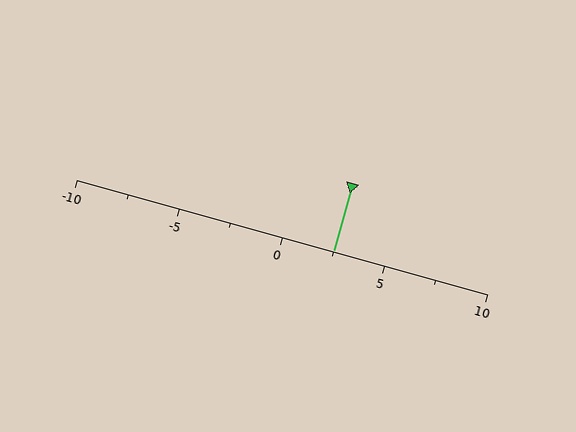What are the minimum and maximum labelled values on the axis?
The axis runs from -10 to 10.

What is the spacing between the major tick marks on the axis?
The major ticks are spaced 5 apart.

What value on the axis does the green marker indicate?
The marker indicates approximately 2.5.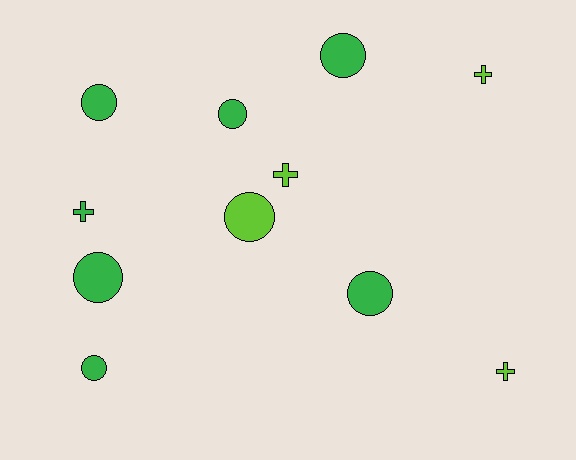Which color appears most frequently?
Green, with 7 objects.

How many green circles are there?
There are 6 green circles.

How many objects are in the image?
There are 11 objects.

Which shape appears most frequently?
Circle, with 7 objects.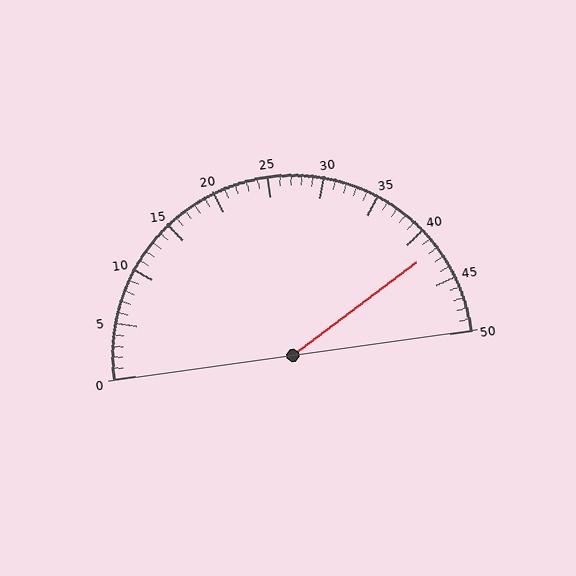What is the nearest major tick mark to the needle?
The nearest major tick mark is 40.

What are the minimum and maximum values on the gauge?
The gauge ranges from 0 to 50.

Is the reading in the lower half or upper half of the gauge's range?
The reading is in the upper half of the range (0 to 50).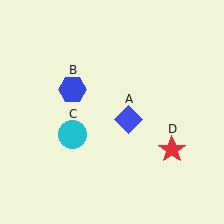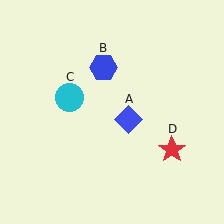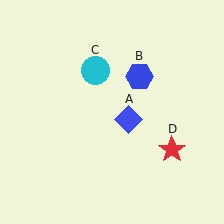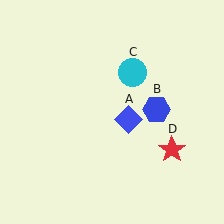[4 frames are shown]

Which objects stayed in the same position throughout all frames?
Blue diamond (object A) and red star (object D) remained stationary.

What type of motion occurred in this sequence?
The blue hexagon (object B), cyan circle (object C) rotated clockwise around the center of the scene.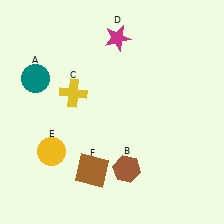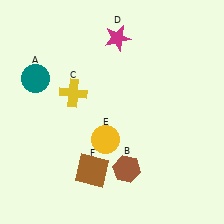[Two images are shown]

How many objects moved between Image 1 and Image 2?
1 object moved between the two images.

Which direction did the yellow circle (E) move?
The yellow circle (E) moved right.